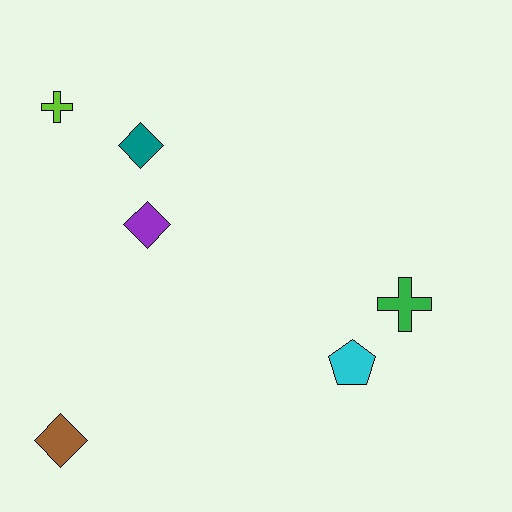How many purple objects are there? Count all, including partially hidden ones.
There is 1 purple object.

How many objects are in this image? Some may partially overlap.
There are 6 objects.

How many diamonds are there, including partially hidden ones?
There are 3 diamonds.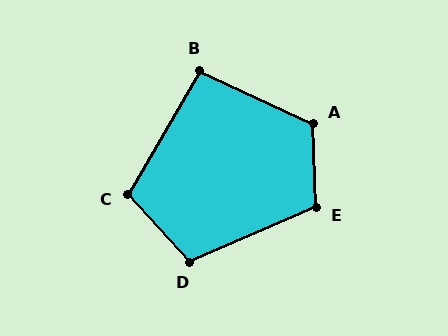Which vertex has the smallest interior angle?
B, at approximately 96 degrees.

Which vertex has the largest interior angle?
A, at approximately 116 degrees.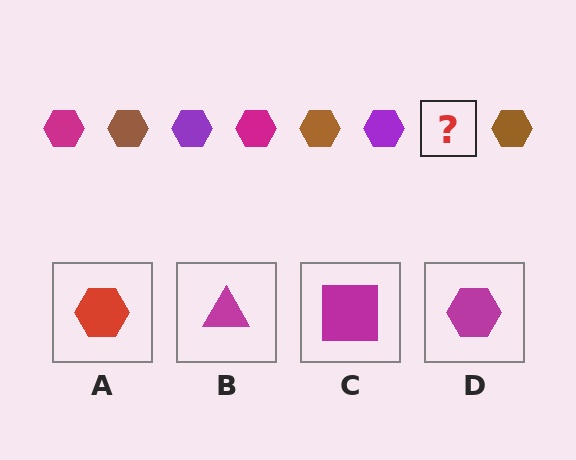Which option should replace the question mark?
Option D.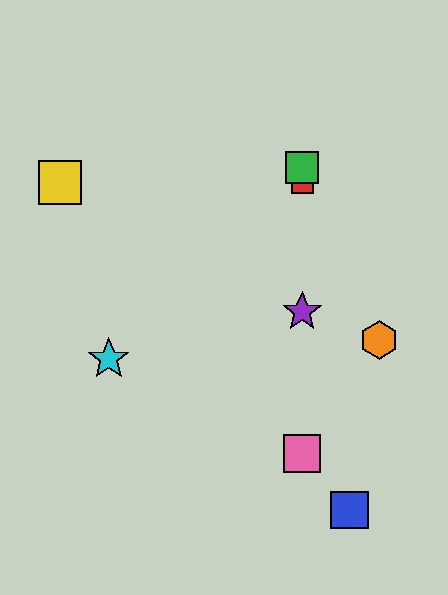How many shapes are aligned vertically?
4 shapes (the red square, the green square, the purple star, the pink square) are aligned vertically.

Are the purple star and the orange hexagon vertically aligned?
No, the purple star is at x≈302 and the orange hexagon is at x≈379.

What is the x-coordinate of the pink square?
The pink square is at x≈302.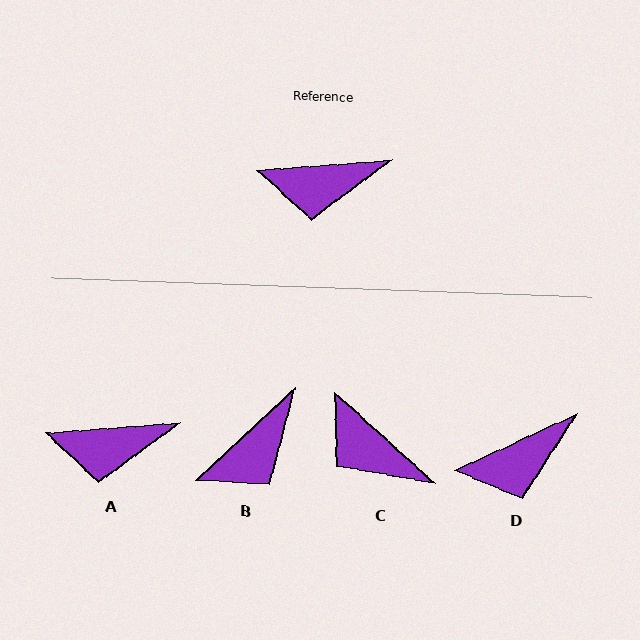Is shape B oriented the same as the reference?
No, it is off by about 39 degrees.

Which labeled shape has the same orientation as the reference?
A.